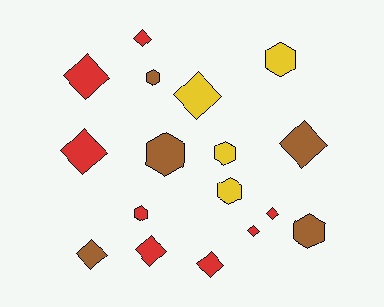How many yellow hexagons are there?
There are 3 yellow hexagons.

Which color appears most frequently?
Red, with 8 objects.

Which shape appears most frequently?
Diamond, with 10 objects.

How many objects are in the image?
There are 17 objects.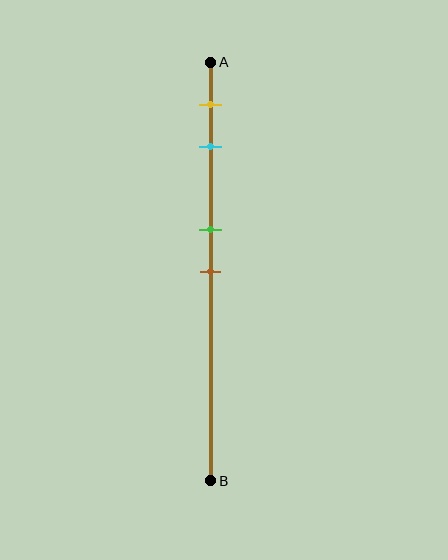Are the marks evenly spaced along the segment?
No, the marks are not evenly spaced.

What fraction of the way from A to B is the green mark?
The green mark is approximately 40% (0.4) of the way from A to B.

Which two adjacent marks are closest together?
The green and brown marks are the closest adjacent pair.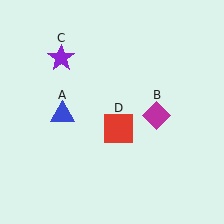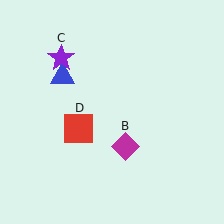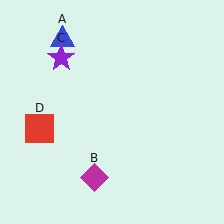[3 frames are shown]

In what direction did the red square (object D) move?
The red square (object D) moved left.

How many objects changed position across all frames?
3 objects changed position: blue triangle (object A), magenta diamond (object B), red square (object D).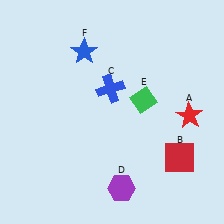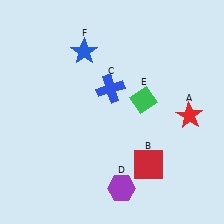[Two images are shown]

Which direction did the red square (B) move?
The red square (B) moved left.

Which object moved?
The red square (B) moved left.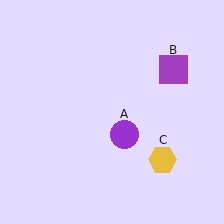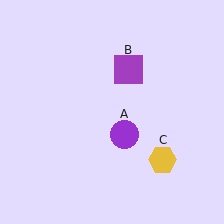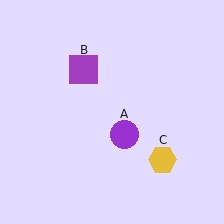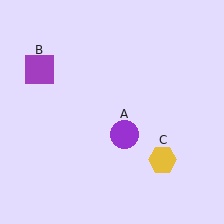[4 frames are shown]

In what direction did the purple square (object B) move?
The purple square (object B) moved left.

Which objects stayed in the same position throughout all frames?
Purple circle (object A) and yellow hexagon (object C) remained stationary.